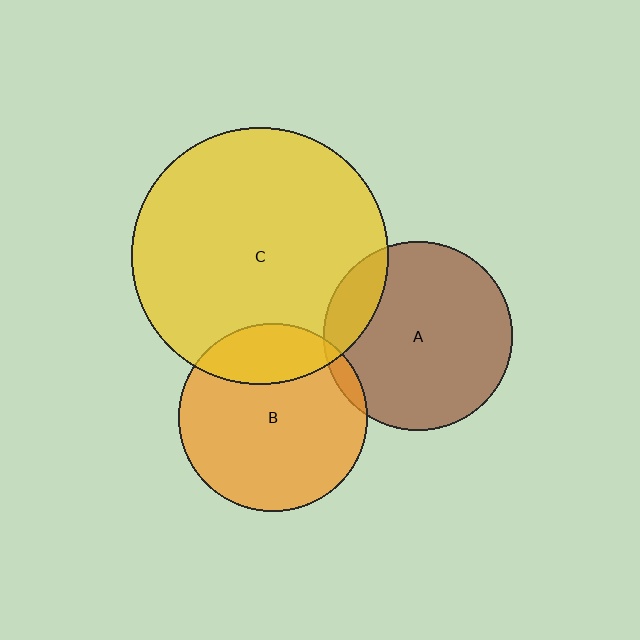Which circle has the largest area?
Circle C (yellow).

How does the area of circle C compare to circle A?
Approximately 1.9 times.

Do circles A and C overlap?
Yes.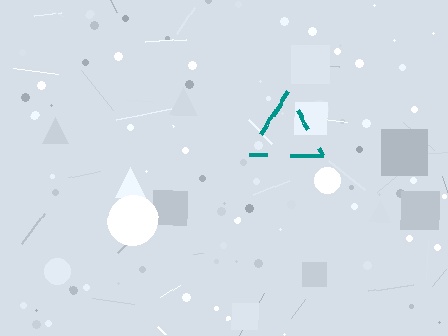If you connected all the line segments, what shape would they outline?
They would outline a triangle.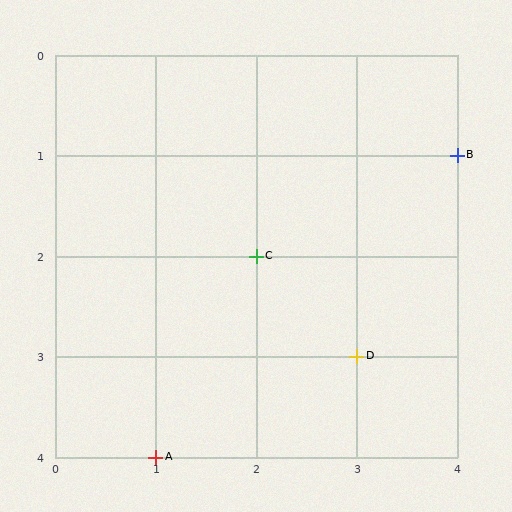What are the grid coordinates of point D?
Point D is at grid coordinates (3, 3).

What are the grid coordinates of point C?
Point C is at grid coordinates (2, 2).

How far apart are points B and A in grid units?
Points B and A are 3 columns and 3 rows apart (about 4.2 grid units diagonally).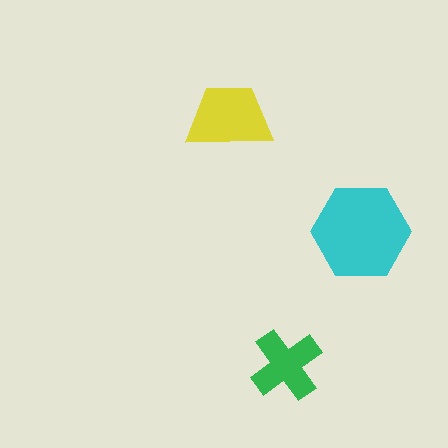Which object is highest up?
The yellow trapezoid is topmost.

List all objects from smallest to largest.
The green cross, the yellow trapezoid, the cyan hexagon.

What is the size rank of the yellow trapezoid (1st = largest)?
2nd.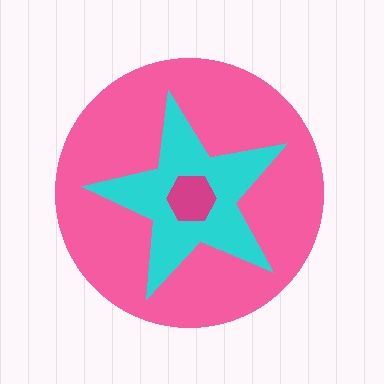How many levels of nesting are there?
3.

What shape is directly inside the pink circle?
The cyan star.